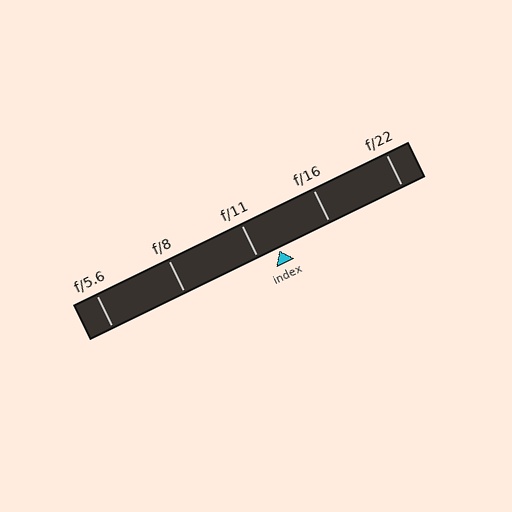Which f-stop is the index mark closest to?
The index mark is closest to f/11.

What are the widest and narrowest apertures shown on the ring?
The widest aperture shown is f/5.6 and the narrowest is f/22.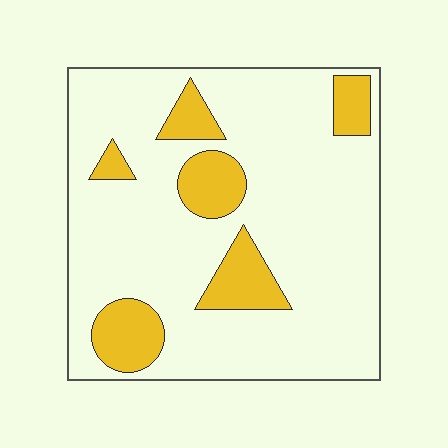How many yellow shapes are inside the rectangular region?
6.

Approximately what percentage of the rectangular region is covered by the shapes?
Approximately 20%.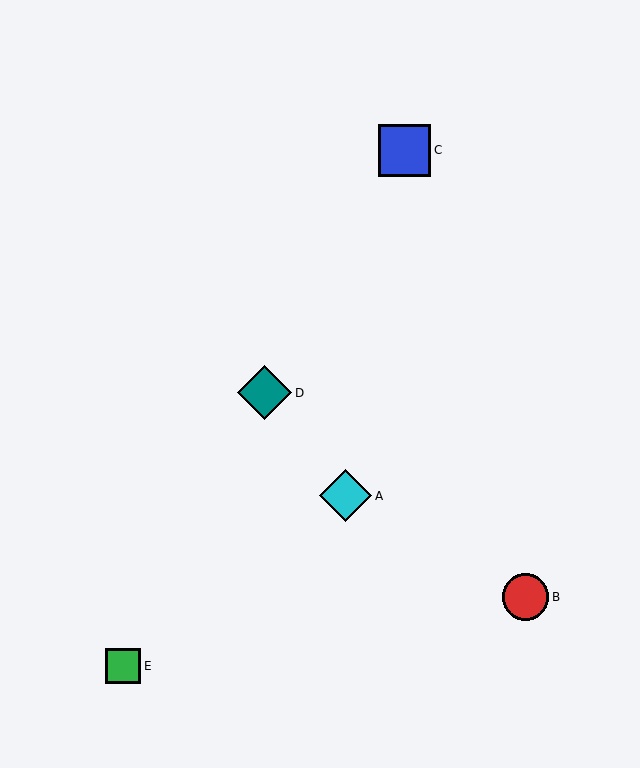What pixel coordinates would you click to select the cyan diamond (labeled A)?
Click at (346, 496) to select the cyan diamond A.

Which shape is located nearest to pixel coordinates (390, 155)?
The blue square (labeled C) at (405, 150) is nearest to that location.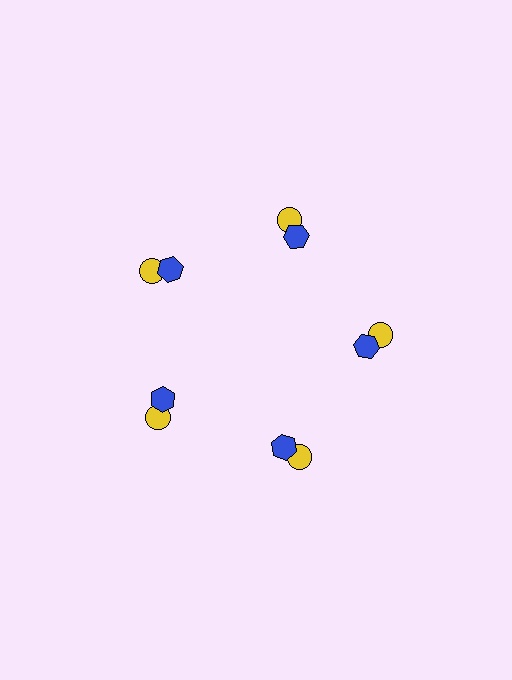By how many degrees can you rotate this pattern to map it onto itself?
The pattern maps onto itself every 72 degrees of rotation.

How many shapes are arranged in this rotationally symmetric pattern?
There are 10 shapes, arranged in 5 groups of 2.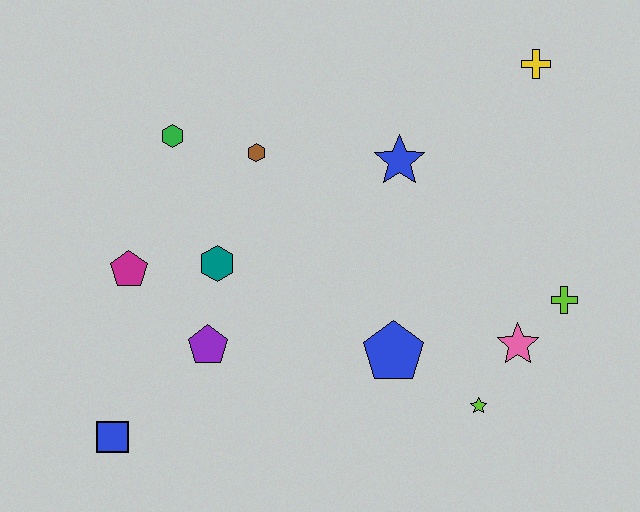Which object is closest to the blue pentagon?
The lime star is closest to the blue pentagon.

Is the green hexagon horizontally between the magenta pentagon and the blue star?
Yes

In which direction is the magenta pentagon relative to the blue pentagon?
The magenta pentagon is to the left of the blue pentagon.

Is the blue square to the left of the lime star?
Yes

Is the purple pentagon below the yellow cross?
Yes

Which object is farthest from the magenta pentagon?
The yellow cross is farthest from the magenta pentagon.